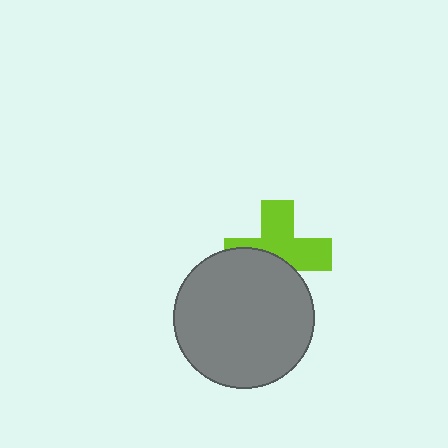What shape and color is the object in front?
The object in front is a gray circle.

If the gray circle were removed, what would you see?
You would see the complete lime cross.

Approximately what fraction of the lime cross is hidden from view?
Roughly 43% of the lime cross is hidden behind the gray circle.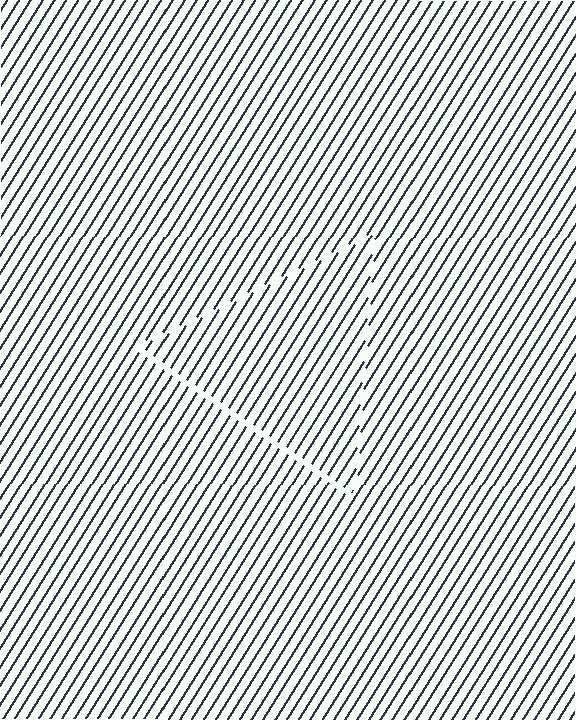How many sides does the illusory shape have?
3 sides — the line-ends trace a triangle.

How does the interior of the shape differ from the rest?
The interior of the shape contains the same grating, shifted by half a period — the contour is defined by the phase discontinuity where line-ends from the inner and outer gratings abut.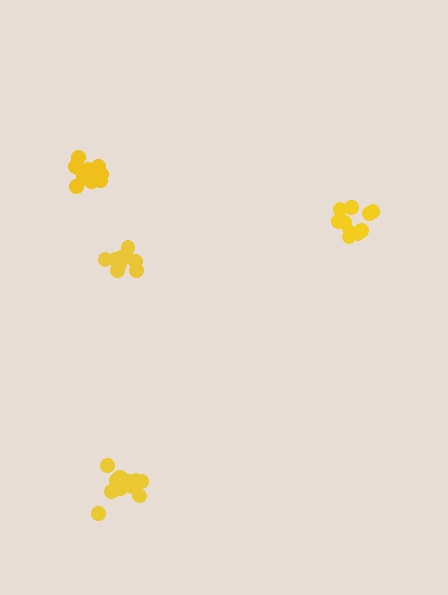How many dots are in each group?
Group 1: 10 dots, Group 2: 14 dots, Group 3: 11 dots, Group 4: 15 dots (50 total).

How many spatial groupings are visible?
There are 4 spatial groupings.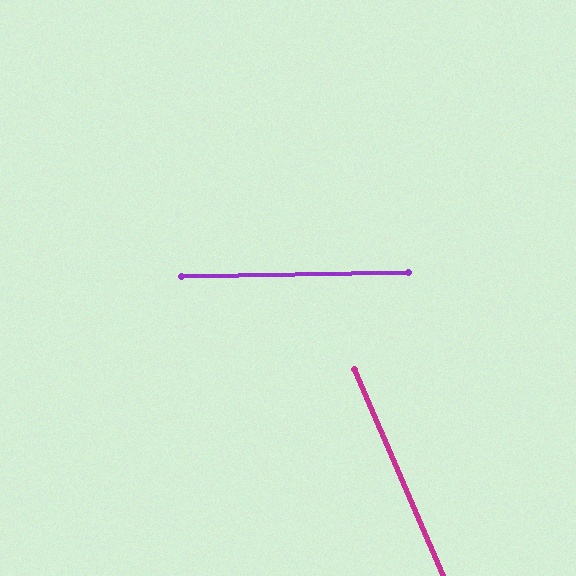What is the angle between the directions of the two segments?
Approximately 68 degrees.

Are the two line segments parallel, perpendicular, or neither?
Neither parallel nor perpendicular — they differ by about 68°.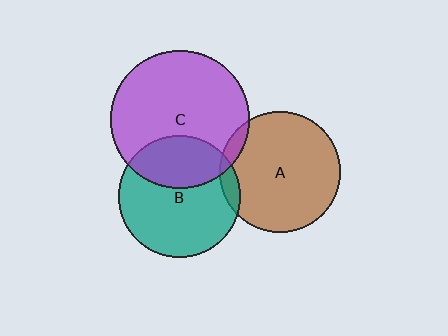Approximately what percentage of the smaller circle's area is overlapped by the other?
Approximately 5%.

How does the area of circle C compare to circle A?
Approximately 1.3 times.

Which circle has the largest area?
Circle C (purple).